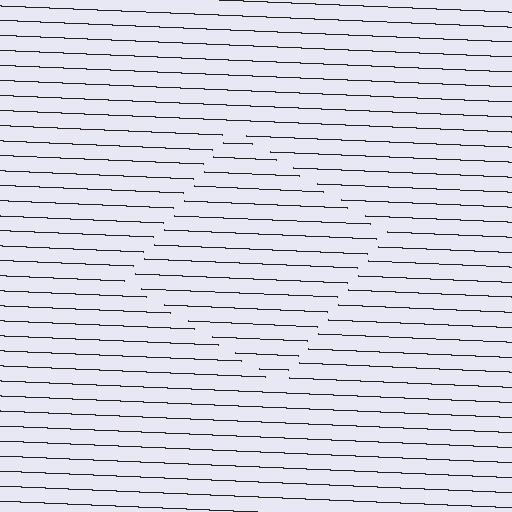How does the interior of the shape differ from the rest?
The interior of the shape contains the same grating, shifted by half a period — the contour is defined by the phase discontinuity where line-ends from the inner and outer gratings abut.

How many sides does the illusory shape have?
4 sides — the line-ends trace a square.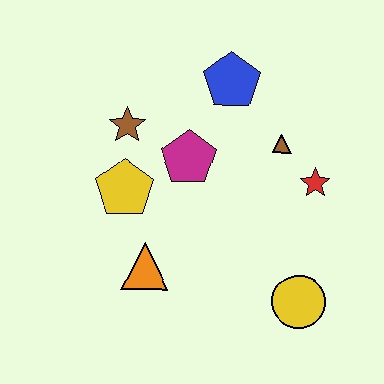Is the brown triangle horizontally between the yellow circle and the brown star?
Yes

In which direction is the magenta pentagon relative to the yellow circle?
The magenta pentagon is above the yellow circle.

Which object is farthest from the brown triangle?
The orange triangle is farthest from the brown triangle.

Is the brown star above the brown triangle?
Yes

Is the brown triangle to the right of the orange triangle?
Yes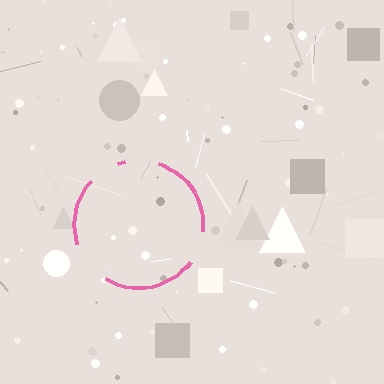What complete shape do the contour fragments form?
The contour fragments form a circle.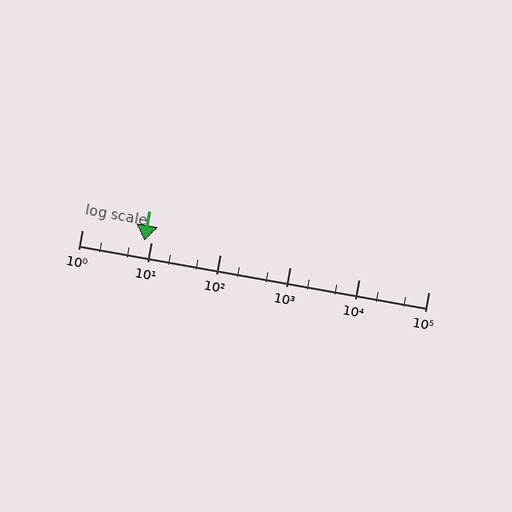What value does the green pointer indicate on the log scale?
The pointer indicates approximately 8.1.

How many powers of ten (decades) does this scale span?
The scale spans 5 decades, from 1 to 100000.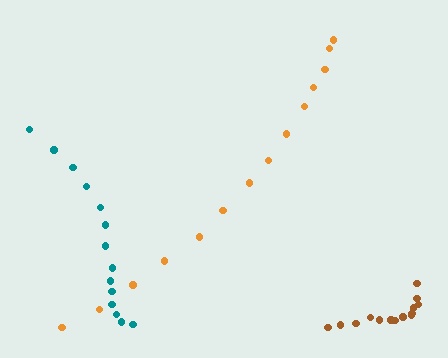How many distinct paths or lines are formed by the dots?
There are 3 distinct paths.